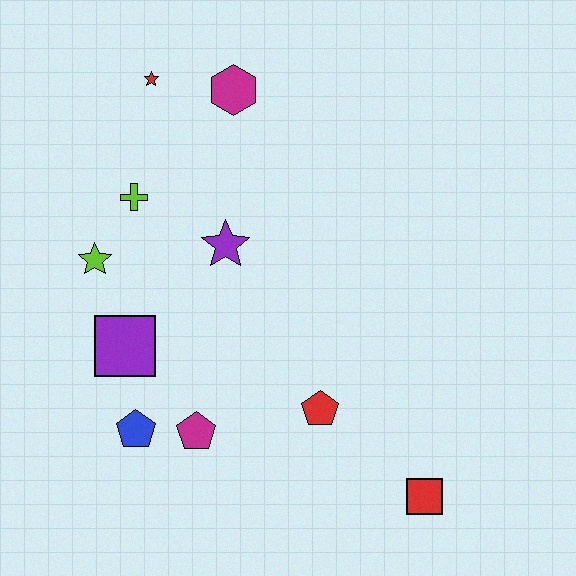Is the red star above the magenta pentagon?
Yes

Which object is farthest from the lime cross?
The red square is farthest from the lime cross.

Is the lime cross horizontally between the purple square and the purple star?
Yes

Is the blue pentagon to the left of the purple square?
No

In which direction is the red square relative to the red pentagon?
The red square is to the right of the red pentagon.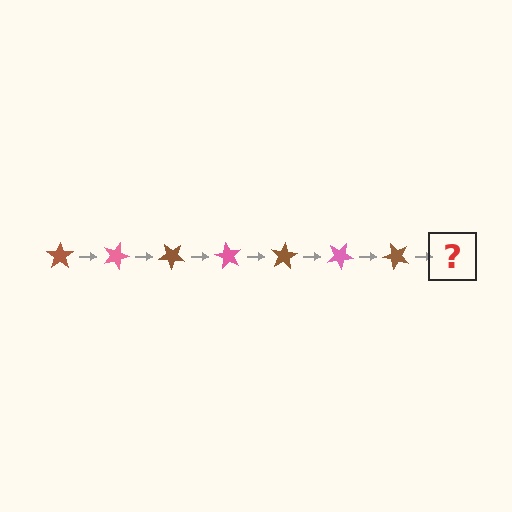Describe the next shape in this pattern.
It should be a pink star, rotated 140 degrees from the start.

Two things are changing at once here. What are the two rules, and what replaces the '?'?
The two rules are that it rotates 20 degrees each step and the color cycles through brown and pink. The '?' should be a pink star, rotated 140 degrees from the start.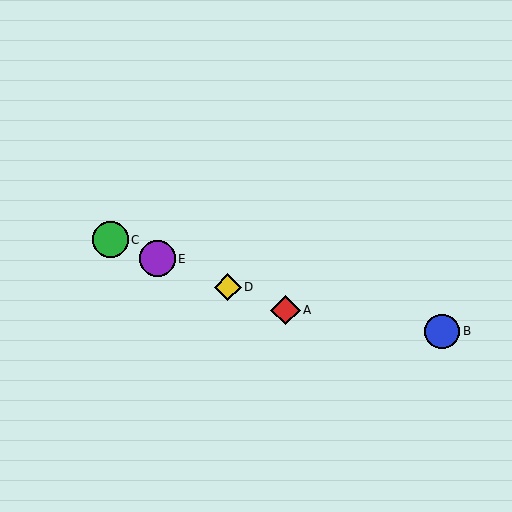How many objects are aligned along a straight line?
4 objects (A, C, D, E) are aligned along a straight line.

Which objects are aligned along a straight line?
Objects A, C, D, E are aligned along a straight line.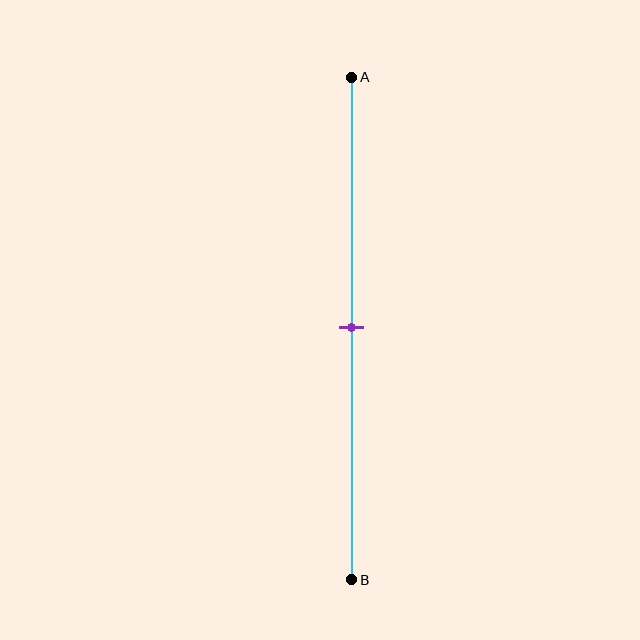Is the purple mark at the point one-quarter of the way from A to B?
No, the mark is at about 50% from A, not at the 25% one-quarter point.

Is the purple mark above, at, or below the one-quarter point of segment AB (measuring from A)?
The purple mark is below the one-quarter point of segment AB.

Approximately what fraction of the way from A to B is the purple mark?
The purple mark is approximately 50% of the way from A to B.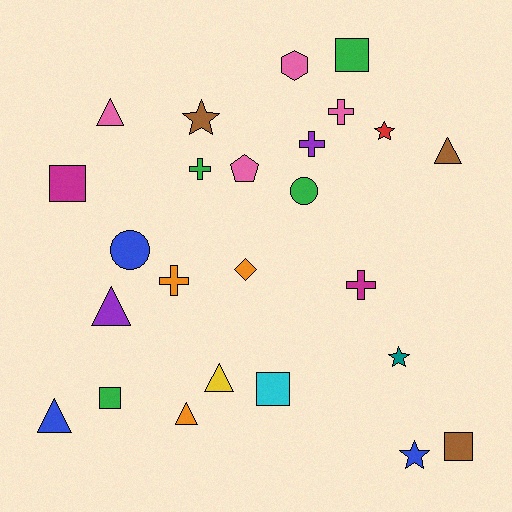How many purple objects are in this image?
There are 2 purple objects.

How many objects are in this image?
There are 25 objects.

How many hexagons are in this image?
There is 1 hexagon.